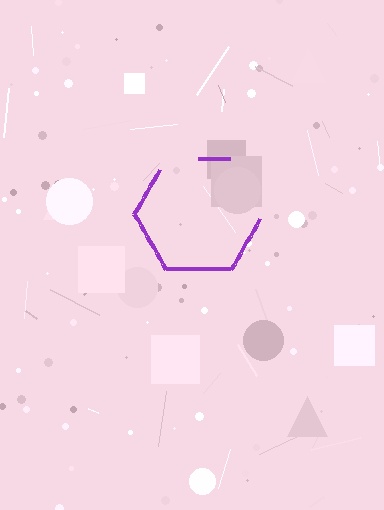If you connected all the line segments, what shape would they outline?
They would outline a hexagon.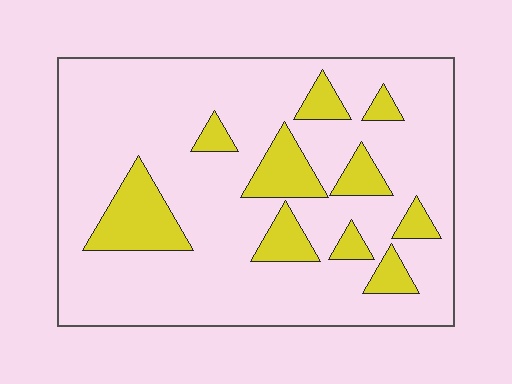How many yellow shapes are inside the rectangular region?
10.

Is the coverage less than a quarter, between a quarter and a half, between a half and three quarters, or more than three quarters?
Less than a quarter.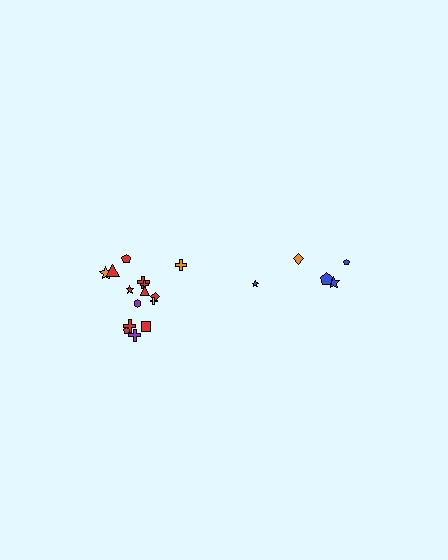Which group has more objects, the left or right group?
The left group.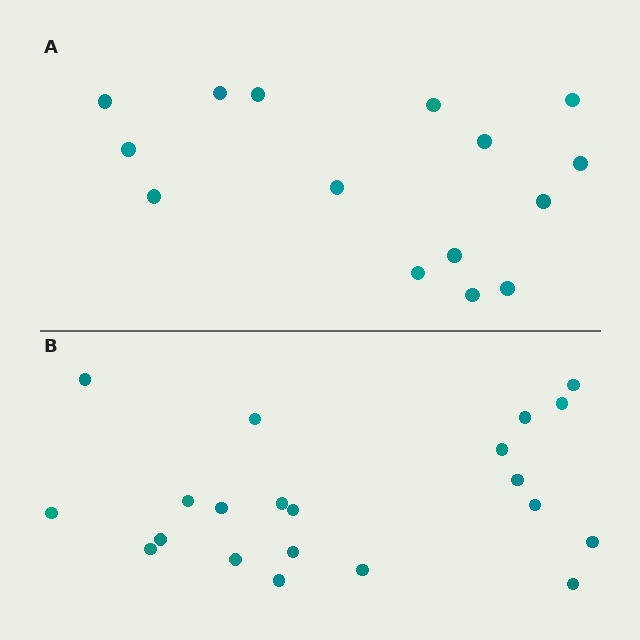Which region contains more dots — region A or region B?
Region B (the bottom region) has more dots.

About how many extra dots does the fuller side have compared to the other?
Region B has about 6 more dots than region A.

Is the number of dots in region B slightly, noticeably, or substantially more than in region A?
Region B has noticeably more, but not dramatically so. The ratio is roughly 1.4 to 1.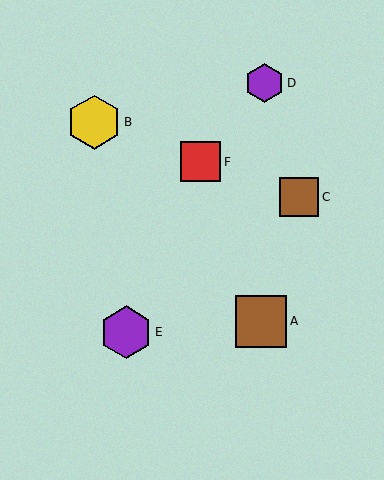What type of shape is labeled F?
Shape F is a red square.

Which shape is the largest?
The yellow hexagon (labeled B) is the largest.